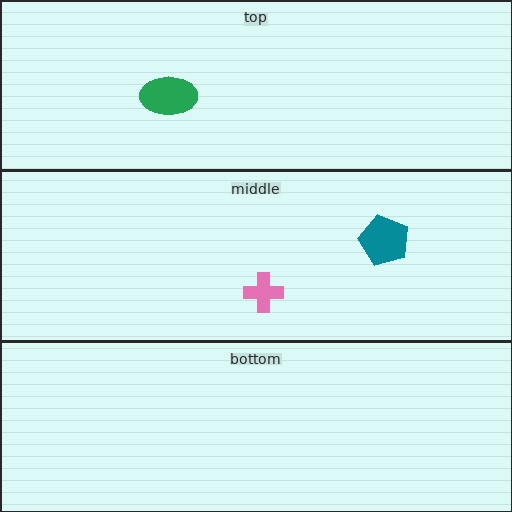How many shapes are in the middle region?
2.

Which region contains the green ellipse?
The top region.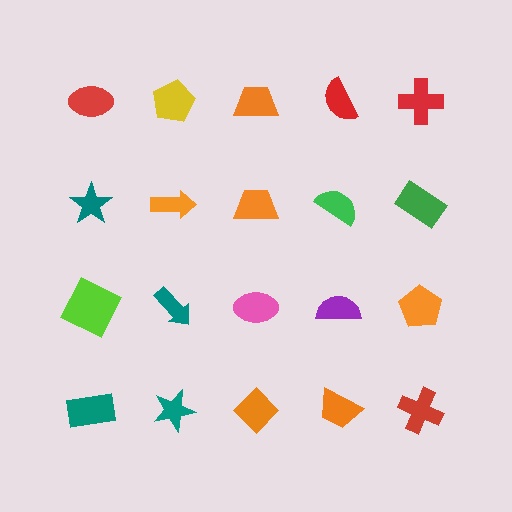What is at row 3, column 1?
A lime square.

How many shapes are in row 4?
5 shapes.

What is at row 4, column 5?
A red cross.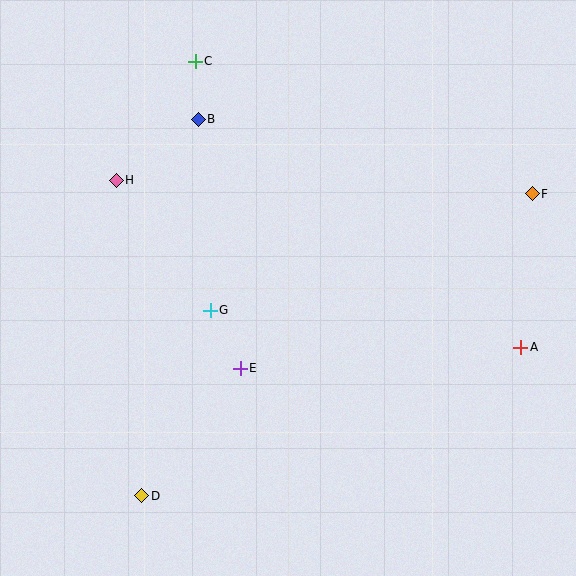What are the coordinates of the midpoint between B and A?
The midpoint between B and A is at (359, 233).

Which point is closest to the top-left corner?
Point C is closest to the top-left corner.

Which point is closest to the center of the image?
Point G at (210, 310) is closest to the center.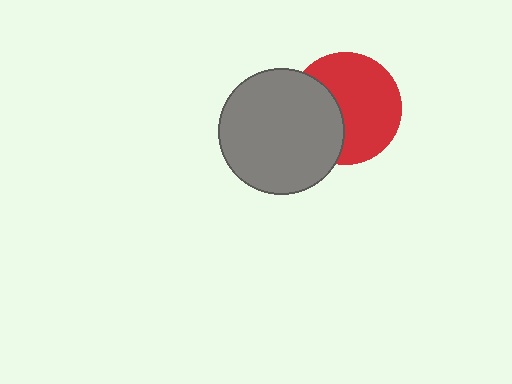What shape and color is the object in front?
The object in front is a gray circle.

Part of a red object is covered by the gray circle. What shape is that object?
It is a circle.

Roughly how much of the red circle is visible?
About half of it is visible (roughly 64%).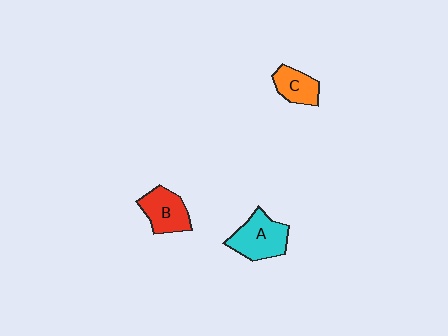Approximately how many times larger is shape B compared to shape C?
Approximately 1.3 times.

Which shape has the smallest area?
Shape C (orange).